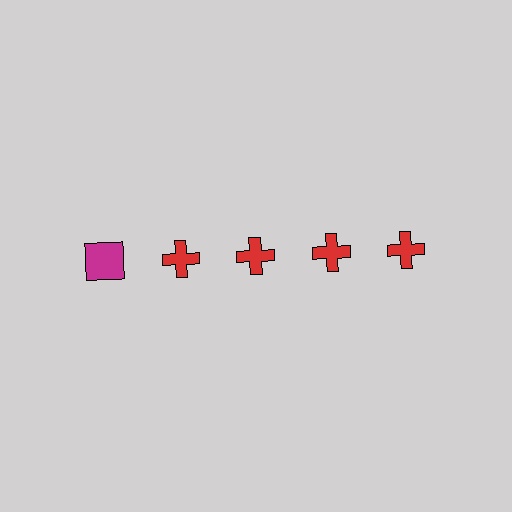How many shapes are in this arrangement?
There are 5 shapes arranged in a grid pattern.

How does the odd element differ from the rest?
It differs in both color (magenta instead of red) and shape (square instead of cross).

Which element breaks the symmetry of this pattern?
The magenta square in the top row, leftmost column breaks the symmetry. All other shapes are red crosses.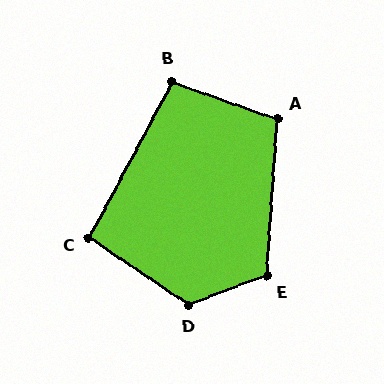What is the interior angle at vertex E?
Approximately 114 degrees (obtuse).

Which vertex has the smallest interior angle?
C, at approximately 96 degrees.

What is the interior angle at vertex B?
Approximately 98 degrees (obtuse).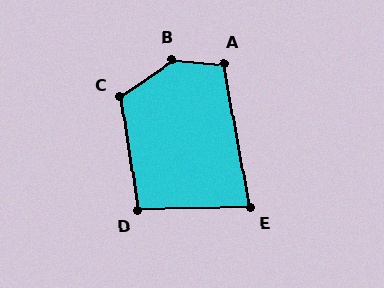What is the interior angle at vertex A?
Approximately 105 degrees (obtuse).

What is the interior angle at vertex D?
Approximately 97 degrees (obtuse).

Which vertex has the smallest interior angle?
E, at approximately 81 degrees.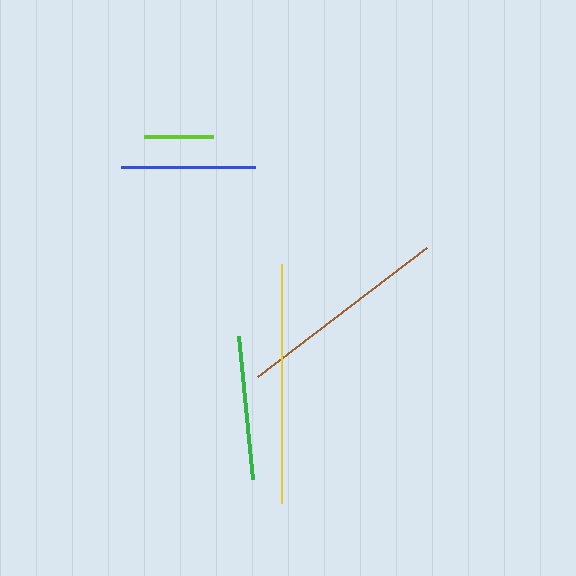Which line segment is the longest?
The yellow line is the longest at approximately 239 pixels.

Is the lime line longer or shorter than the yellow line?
The yellow line is longer than the lime line.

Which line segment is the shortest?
The lime line is the shortest at approximately 69 pixels.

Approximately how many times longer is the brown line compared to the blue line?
The brown line is approximately 1.6 times the length of the blue line.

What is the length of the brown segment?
The brown segment is approximately 213 pixels long.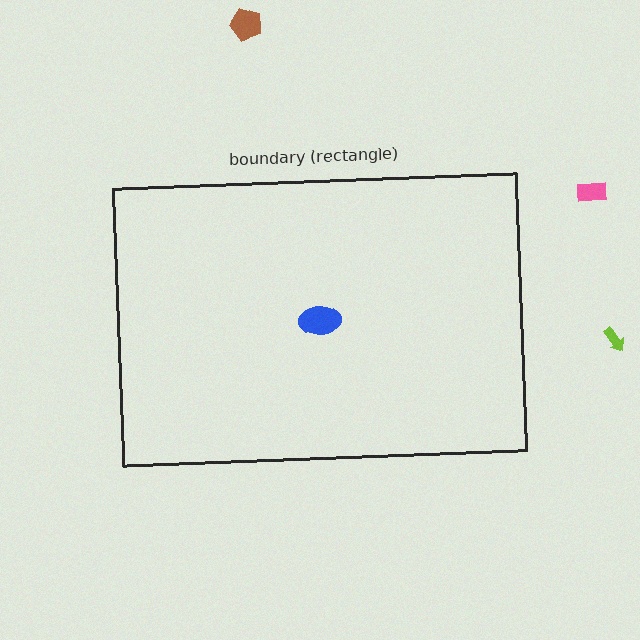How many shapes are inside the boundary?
1 inside, 3 outside.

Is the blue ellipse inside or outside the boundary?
Inside.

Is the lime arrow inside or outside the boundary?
Outside.